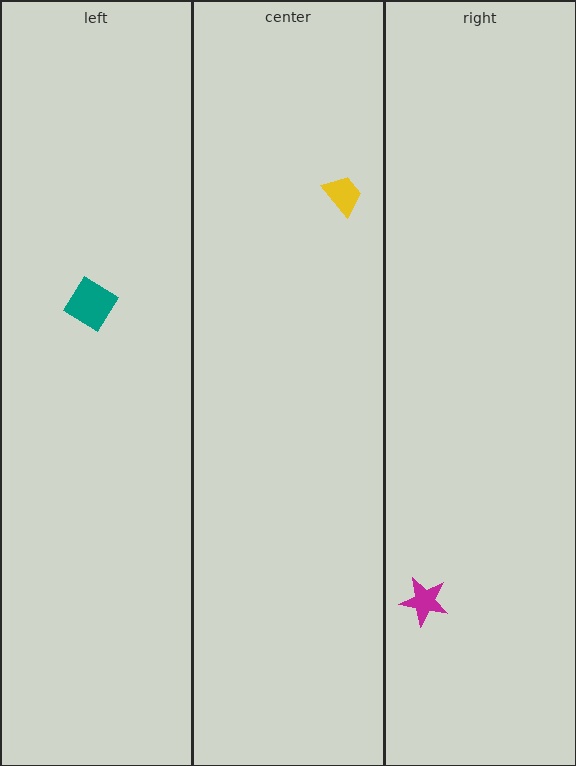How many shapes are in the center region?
1.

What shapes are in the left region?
The teal diamond.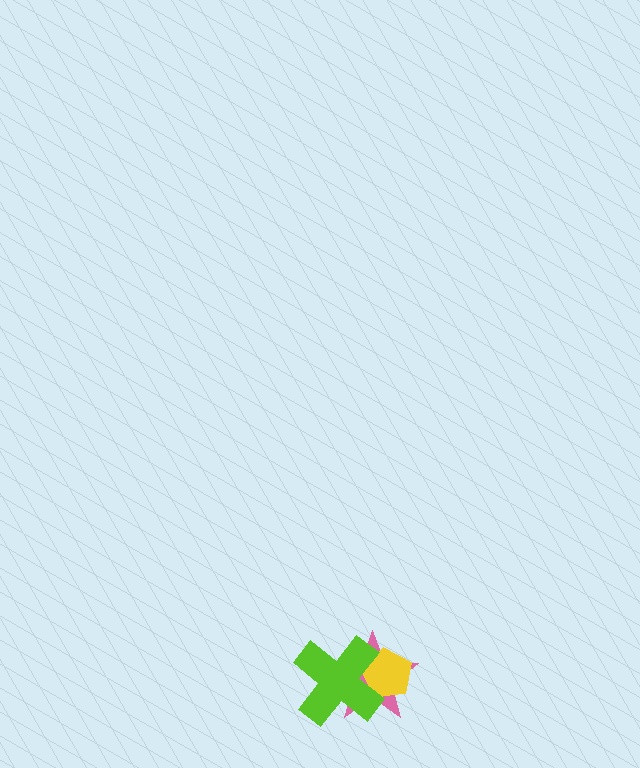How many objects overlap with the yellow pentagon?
2 objects overlap with the yellow pentagon.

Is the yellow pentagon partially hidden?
Yes, it is partially covered by another shape.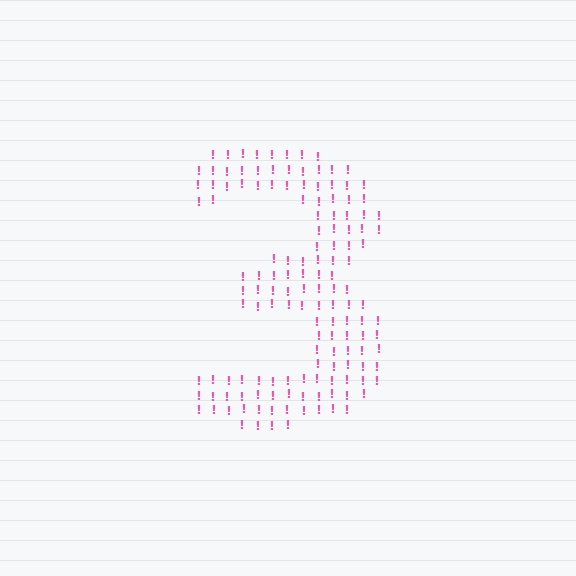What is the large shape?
The large shape is the digit 3.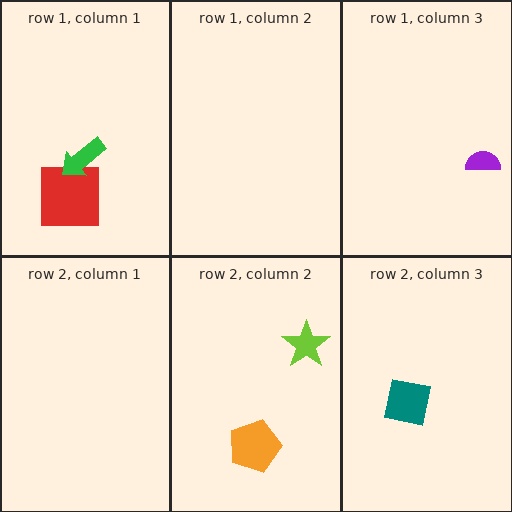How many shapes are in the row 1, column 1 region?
2.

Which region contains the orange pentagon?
The row 2, column 2 region.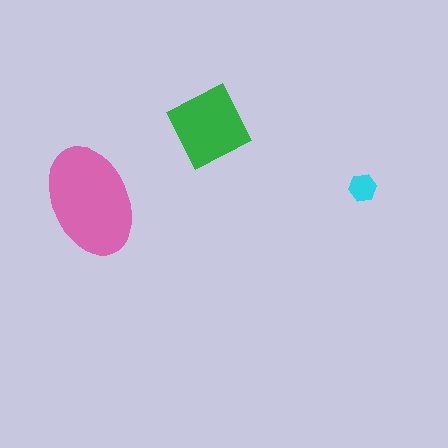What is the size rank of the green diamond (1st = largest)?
2nd.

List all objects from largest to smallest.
The pink ellipse, the green diamond, the cyan hexagon.